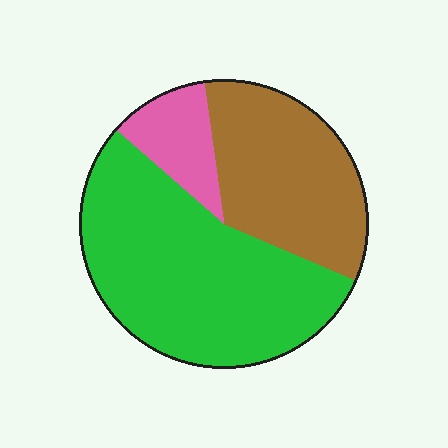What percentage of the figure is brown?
Brown takes up between a third and a half of the figure.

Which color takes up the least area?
Pink, at roughly 10%.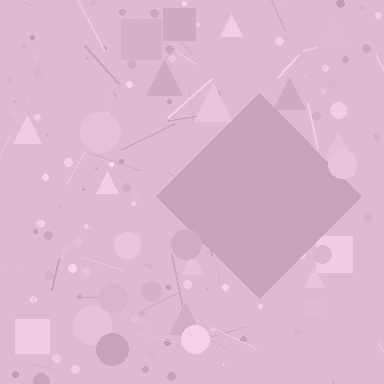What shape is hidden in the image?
A diamond is hidden in the image.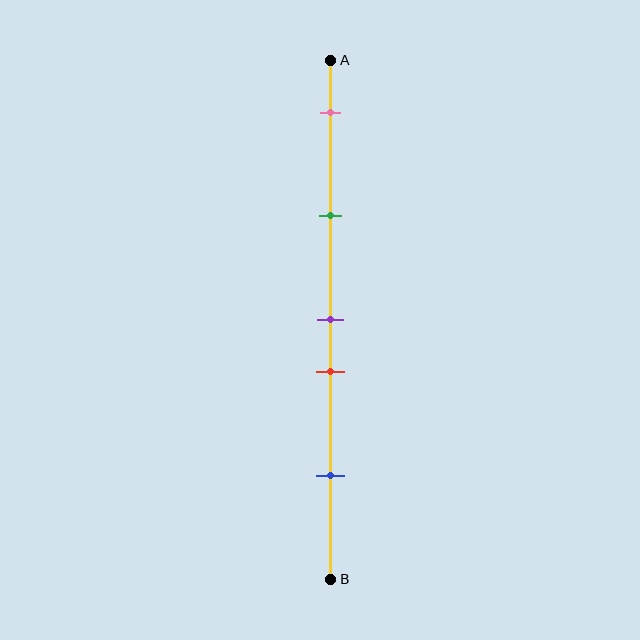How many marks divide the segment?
There are 5 marks dividing the segment.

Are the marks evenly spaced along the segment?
No, the marks are not evenly spaced.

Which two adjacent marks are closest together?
The purple and red marks are the closest adjacent pair.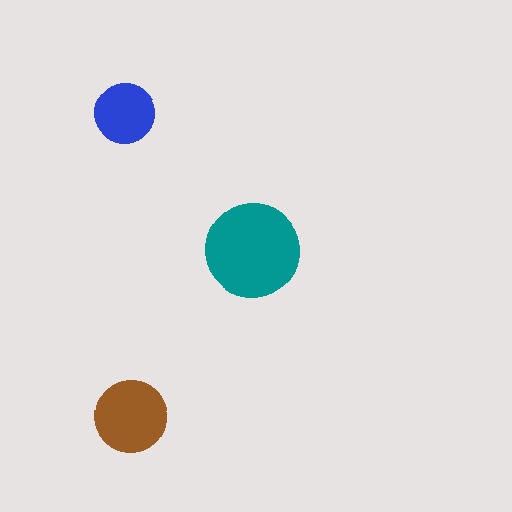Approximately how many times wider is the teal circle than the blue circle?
About 1.5 times wider.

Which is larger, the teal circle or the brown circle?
The teal one.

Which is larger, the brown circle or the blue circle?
The brown one.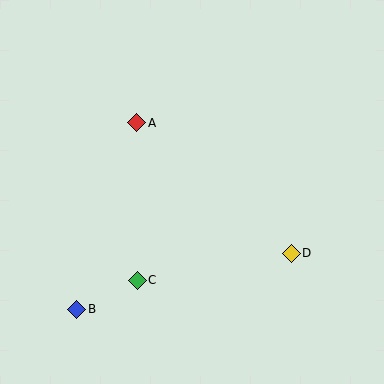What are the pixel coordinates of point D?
Point D is at (291, 253).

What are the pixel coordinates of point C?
Point C is at (137, 280).